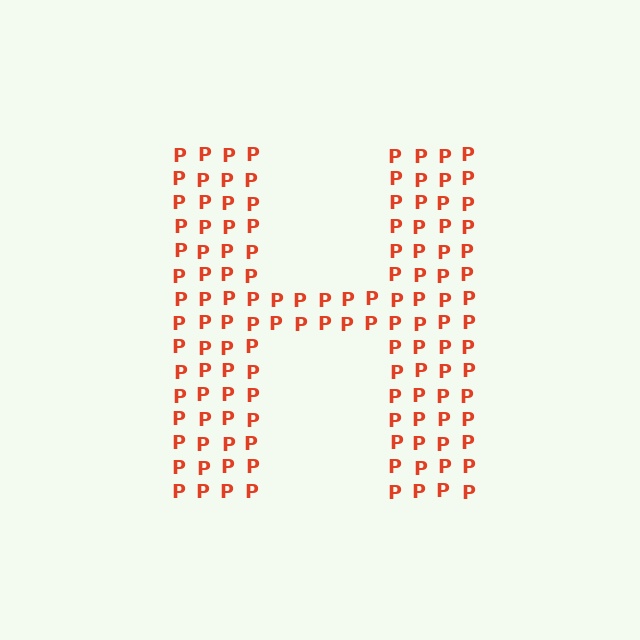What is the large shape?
The large shape is the letter H.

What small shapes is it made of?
It is made of small letter P's.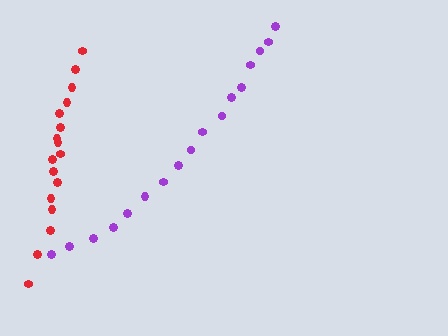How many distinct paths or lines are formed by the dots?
There are 2 distinct paths.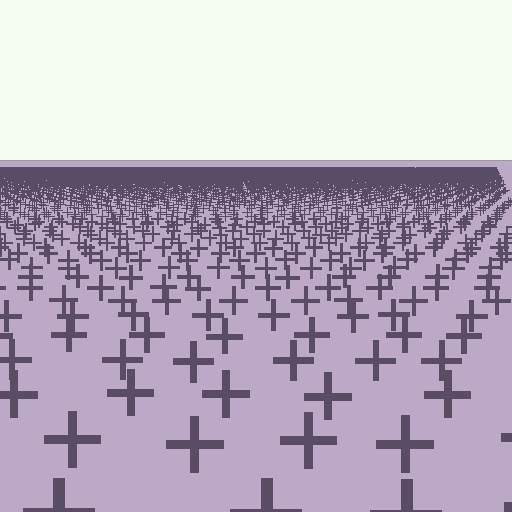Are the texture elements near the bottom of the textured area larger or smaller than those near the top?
Larger. Near the bottom, elements are closer to the viewer and appear at a bigger on-screen size.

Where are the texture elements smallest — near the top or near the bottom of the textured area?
Near the top.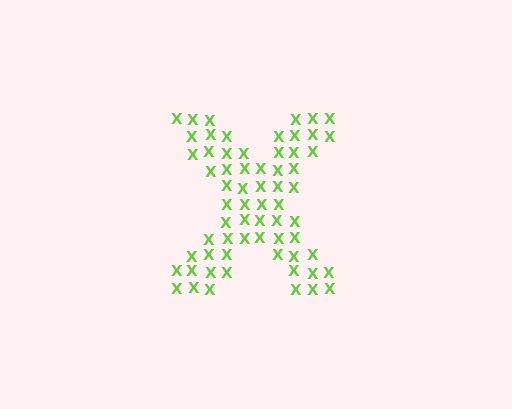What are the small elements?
The small elements are letter X's.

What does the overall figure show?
The overall figure shows the letter X.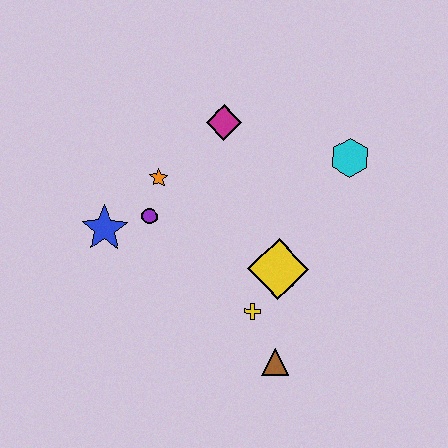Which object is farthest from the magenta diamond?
The brown triangle is farthest from the magenta diamond.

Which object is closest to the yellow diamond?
The yellow cross is closest to the yellow diamond.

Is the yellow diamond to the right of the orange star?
Yes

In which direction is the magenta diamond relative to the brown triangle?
The magenta diamond is above the brown triangle.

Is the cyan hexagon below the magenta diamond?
Yes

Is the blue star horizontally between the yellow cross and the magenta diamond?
No